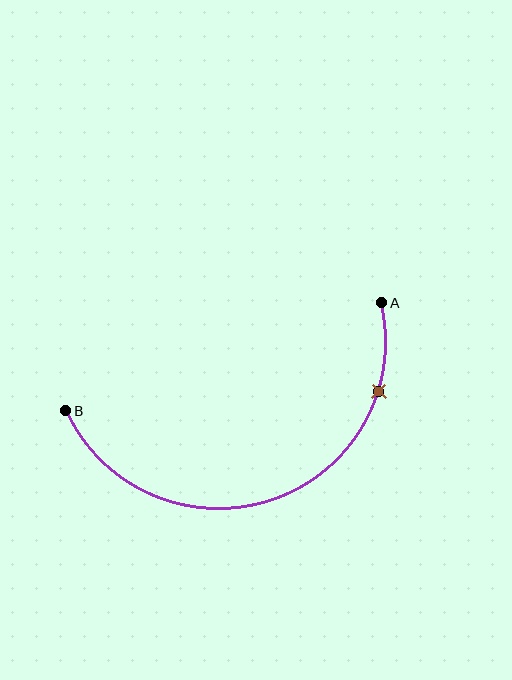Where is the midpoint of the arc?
The arc midpoint is the point on the curve farthest from the straight line joining A and B. It sits below that line.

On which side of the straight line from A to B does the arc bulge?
The arc bulges below the straight line connecting A and B.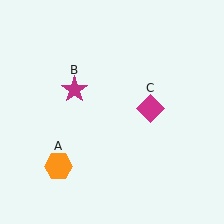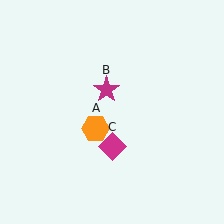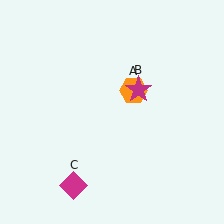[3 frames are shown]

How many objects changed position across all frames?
3 objects changed position: orange hexagon (object A), magenta star (object B), magenta diamond (object C).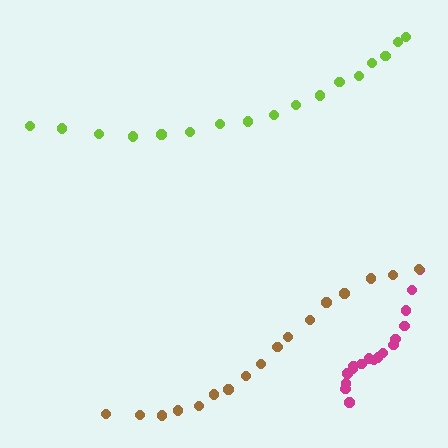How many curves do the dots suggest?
There are 3 distinct paths.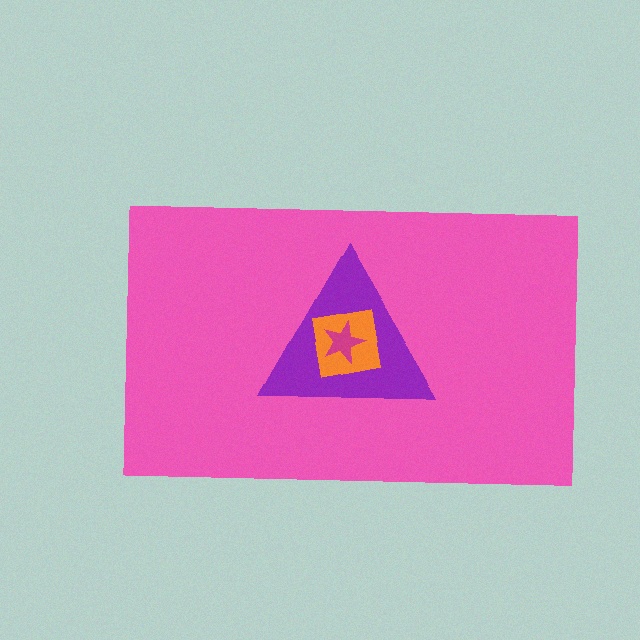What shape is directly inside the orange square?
The magenta star.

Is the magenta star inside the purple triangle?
Yes.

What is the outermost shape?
The pink rectangle.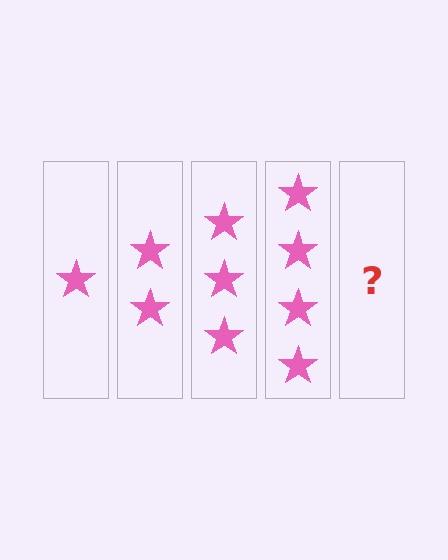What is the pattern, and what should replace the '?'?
The pattern is that each step adds one more star. The '?' should be 5 stars.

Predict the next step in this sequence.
The next step is 5 stars.